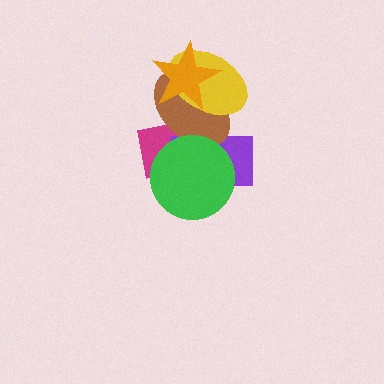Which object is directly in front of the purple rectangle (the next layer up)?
The brown ellipse is directly in front of the purple rectangle.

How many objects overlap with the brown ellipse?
5 objects overlap with the brown ellipse.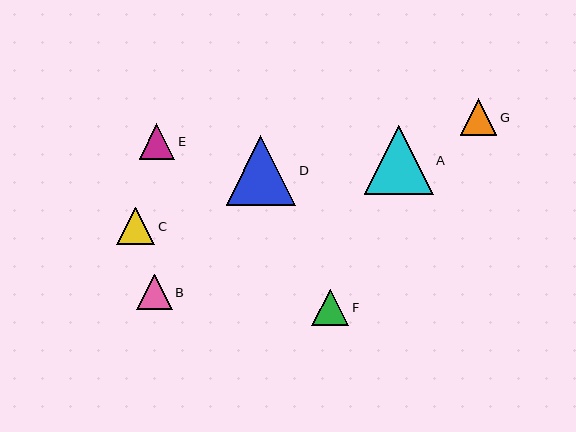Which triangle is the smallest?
Triangle B is the smallest with a size of approximately 35 pixels.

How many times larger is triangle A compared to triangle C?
Triangle A is approximately 1.8 times the size of triangle C.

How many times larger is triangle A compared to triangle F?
Triangle A is approximately 1.9 times the size of triangle F.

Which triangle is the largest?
Triangle D is the largest with a size of approximately 70 pixels.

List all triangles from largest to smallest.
From largest to smallest: D, A, C, F, G, E, B.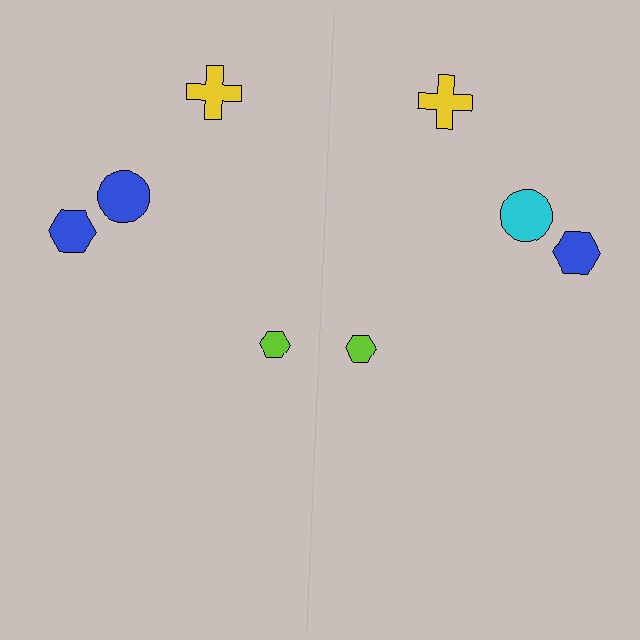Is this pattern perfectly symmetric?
No, the pattern is not perfectly symmetric. The cyan circle on the right side breaks the symmetry — its mirror counterpart is blue.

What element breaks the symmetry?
The cyan circle on the right side breaks the symmetry — its mirror counterpart is blue.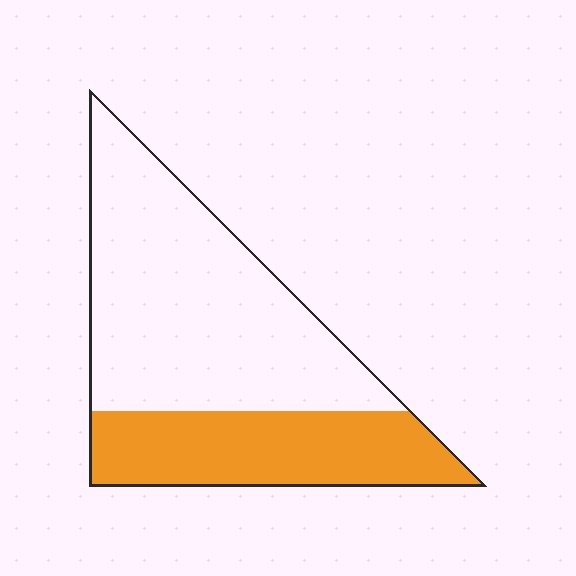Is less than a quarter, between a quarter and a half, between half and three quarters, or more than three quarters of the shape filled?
Between a quarter and a half.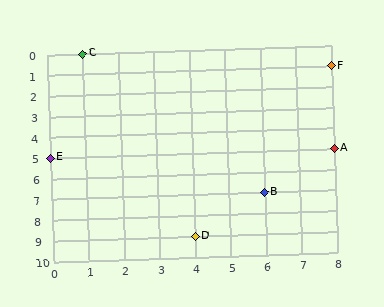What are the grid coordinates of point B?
Point B is at grid coordinates (6, 7).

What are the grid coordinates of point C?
Point C is at grid coordinates (1, 0).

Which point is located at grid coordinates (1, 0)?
Point C is at (1, 0).